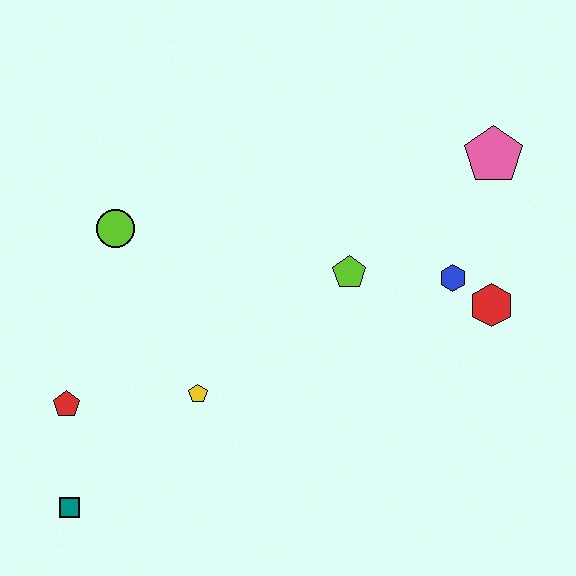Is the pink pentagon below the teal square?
No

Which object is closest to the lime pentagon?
The blue hexagon is closest to the lime pentagon.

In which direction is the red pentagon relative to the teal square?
The red pentagon is above the teal square.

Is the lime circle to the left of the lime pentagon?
Yes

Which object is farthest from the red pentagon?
The pink pentagon is farthest from the red pentagon.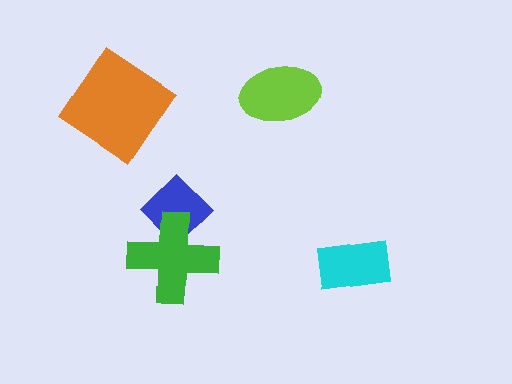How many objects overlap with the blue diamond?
1 object overlaps with the blue diamond.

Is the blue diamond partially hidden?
Yes, it is partially covered by another shape.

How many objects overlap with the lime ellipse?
0 objects overlap with the lime ellipse.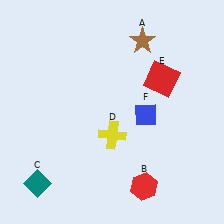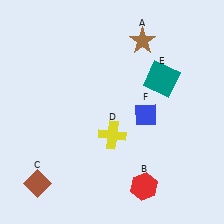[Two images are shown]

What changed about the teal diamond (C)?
In Image 1, C is teal. In Image 2, it changed to brown.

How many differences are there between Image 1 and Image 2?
There are 2 differences between the two images.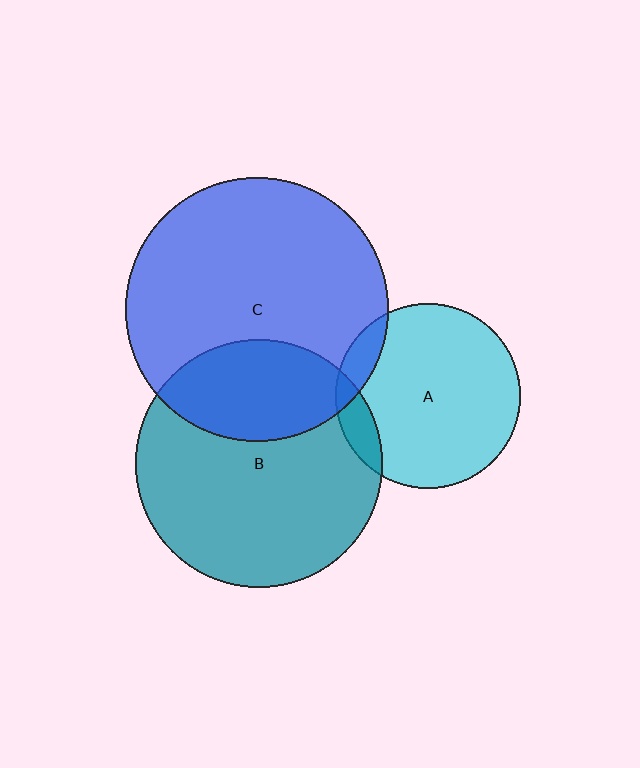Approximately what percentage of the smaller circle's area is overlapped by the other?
Approximately 30%.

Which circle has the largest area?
Circle C (blue).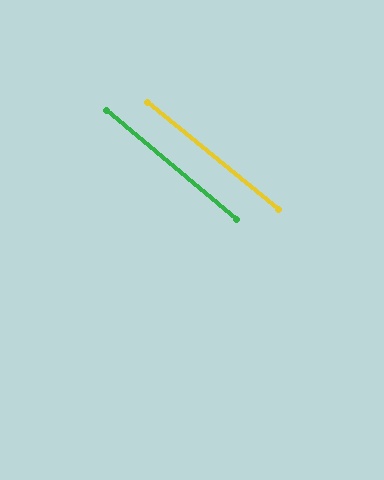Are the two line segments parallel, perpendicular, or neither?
Parallel — their directions differ by only 0.8°.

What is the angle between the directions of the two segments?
Approximately 1 degree.